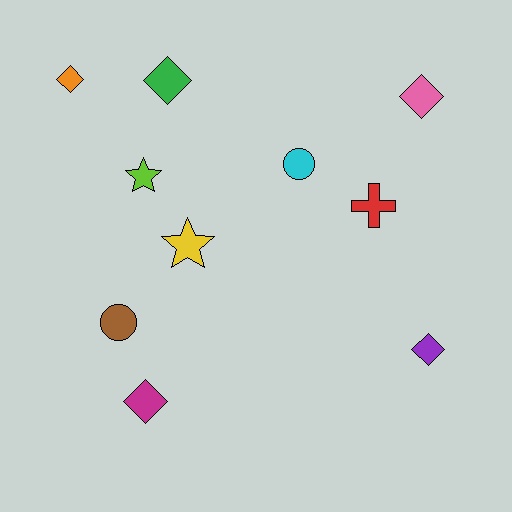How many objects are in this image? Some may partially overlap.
There are 10 objects.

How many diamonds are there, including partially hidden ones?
There are 5 diamonds.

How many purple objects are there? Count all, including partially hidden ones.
There is 1 purple object.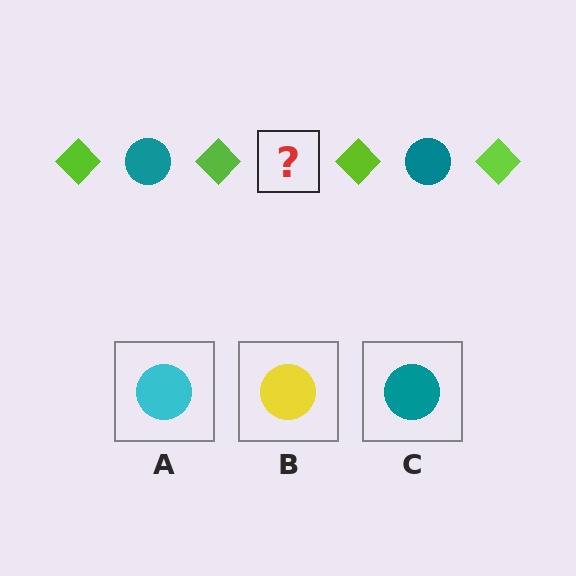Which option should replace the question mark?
Option C.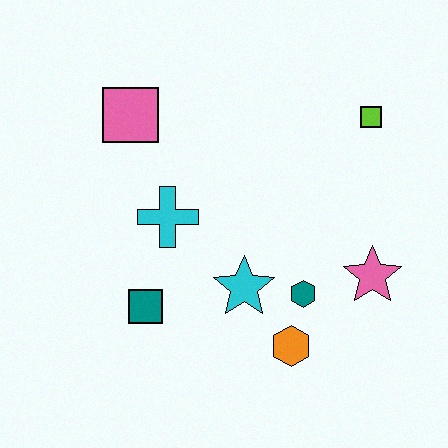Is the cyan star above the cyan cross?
No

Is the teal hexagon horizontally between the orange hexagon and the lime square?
Yes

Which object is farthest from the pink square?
The pink star is farthest from the pink square.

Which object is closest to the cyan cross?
The teal square is closest to the cyan cross.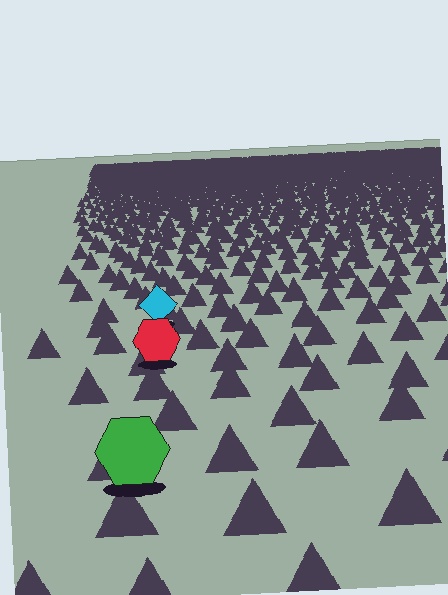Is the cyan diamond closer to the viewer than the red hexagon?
No. The red hexagon is closer — you can tell from the texture gradient: the ground texture is coarser near it.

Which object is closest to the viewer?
The green hexagon is closest. The texture marks near it are larger and more spread out.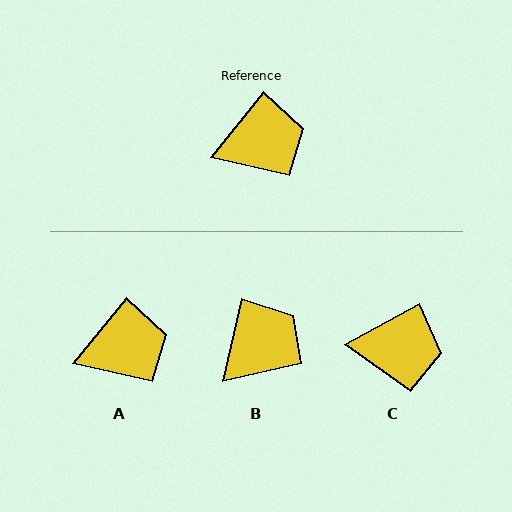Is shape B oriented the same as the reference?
No, it is off by about 26 degrees.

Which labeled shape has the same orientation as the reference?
A.